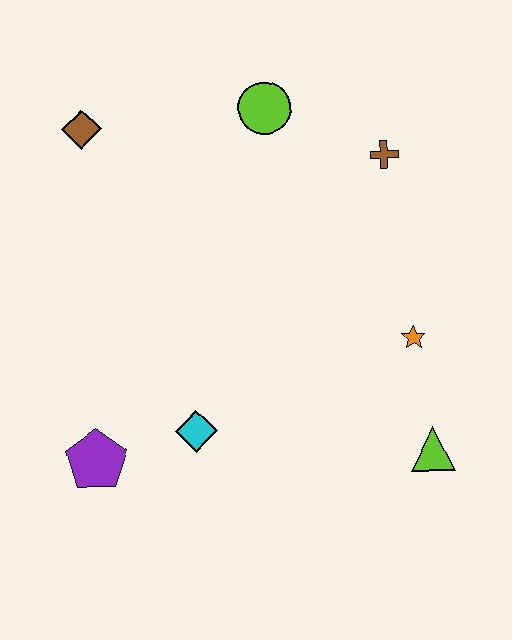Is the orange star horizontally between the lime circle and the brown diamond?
No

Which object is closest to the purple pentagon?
The cyan diamond is closest to the purple pentagon.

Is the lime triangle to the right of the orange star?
Yes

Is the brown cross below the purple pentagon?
No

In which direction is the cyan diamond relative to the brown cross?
The cyan diamond is below the brown cross.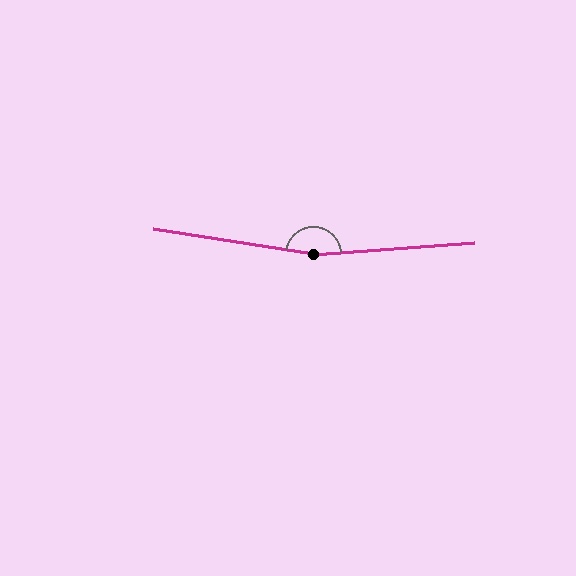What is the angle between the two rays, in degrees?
Approximately 167 degrees.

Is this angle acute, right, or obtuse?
It is obtuse.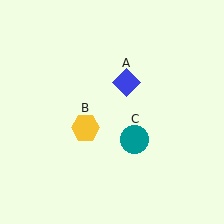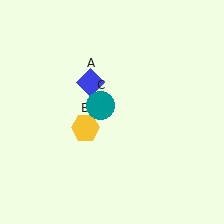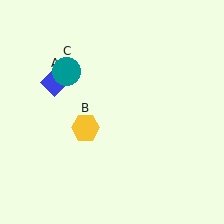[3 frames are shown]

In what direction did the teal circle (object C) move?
The teal circle (object C) moved up and to the left.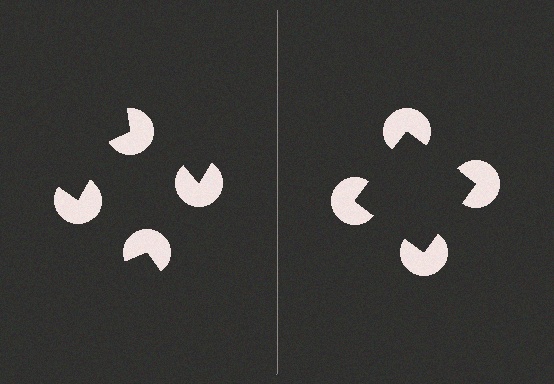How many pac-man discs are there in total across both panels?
8 — 4 on each side.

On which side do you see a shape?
An illusory square appears on the right side. On the left side the wedge cuts are rotated, so no coherent shape forms.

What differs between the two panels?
The pac-man discs are positioned identically on both sides; only the wedge orientations differ. On the right they align to a square; on the left they are misaligned.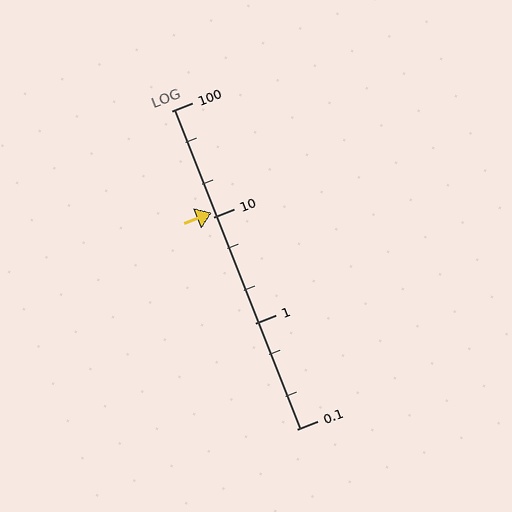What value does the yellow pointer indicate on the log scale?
The pointer indicates approximately 11.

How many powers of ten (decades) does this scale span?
The scale spans 3 decades, from 0.1 to 100.